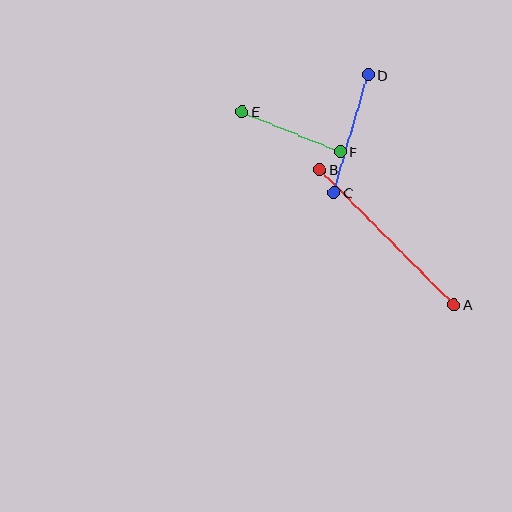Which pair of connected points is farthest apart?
Points A and B are farthest apart.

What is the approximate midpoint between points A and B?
The midpoint is at approximately (387, 237) pixels.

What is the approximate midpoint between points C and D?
The midpoint is at approximately (351, 134) pixels.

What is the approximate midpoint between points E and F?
The midpoint is at approximately (291, 132) pixels.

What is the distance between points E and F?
The distance is approximately 106 pixels.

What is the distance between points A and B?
The distance is approximately 191 pixels.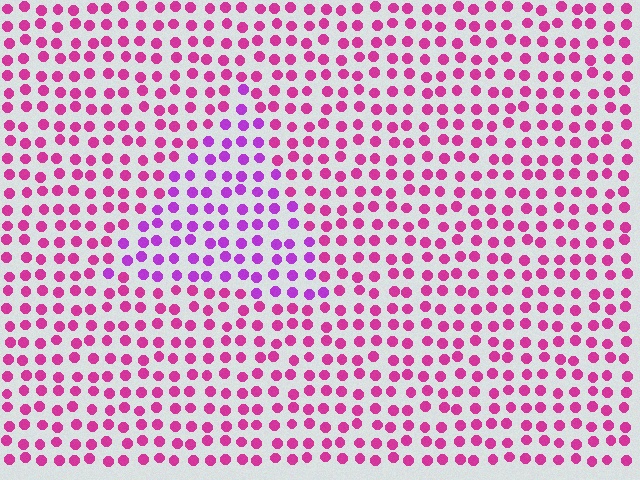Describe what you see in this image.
The image is filled with small magenta elements in a uniform arrangement. A triangle-shaped region is visible where the elements are tinted to a slightly different hue, forming a subtle color boundary.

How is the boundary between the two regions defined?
The boundary is defined purely by a slight shift in hue (about 33 degrees). Spacing, size, and orientation are identical on both sides.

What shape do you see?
I see a triangle.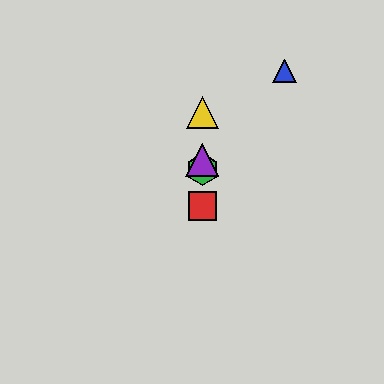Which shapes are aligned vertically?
The red square, the green hexagon, the yellow triangle, the purple triangle are aligned vertically.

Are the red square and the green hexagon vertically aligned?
Yes, both are at x≈202.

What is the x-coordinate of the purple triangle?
The purple triangle is at x≈202.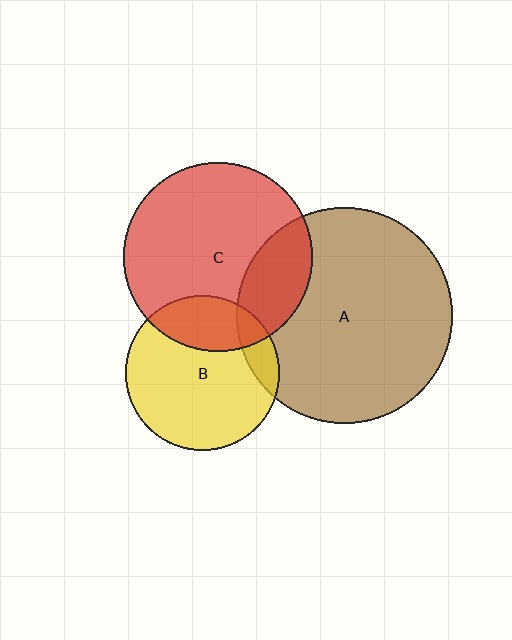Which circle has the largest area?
Circle A (brown).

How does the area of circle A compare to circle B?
Approximately 1.9 times.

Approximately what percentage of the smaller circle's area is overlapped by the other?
Approximately 25%.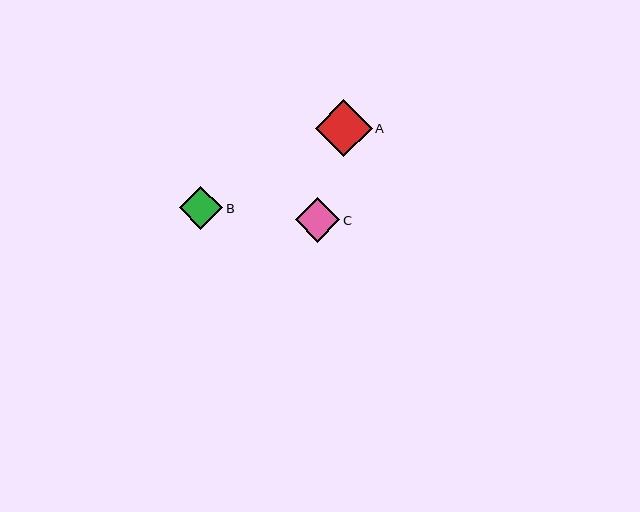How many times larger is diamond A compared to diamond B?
Diamond A is approximately 1.3 times the size of diamond B.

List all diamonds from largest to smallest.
From largest to smallest: A, C, B.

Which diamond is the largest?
Diamond A is the largest with a size of approximately 57 pixels.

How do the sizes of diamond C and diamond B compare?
Diamond C and diamond B are approximately the same size.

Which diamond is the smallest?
Diamond B is the smallest with a size of approximately 43 pixels.